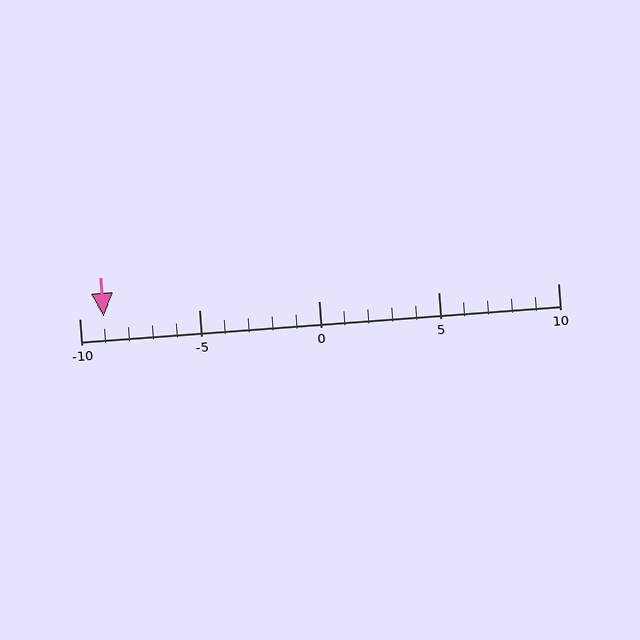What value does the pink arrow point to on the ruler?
The pink arrow points to approximately -9.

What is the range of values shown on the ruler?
The ruler shows values from -10 to 10.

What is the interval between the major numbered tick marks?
The major tick marks are spaced 5 units apart.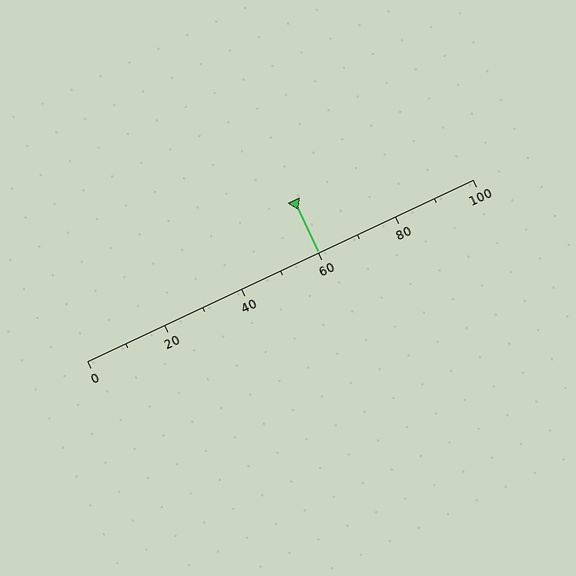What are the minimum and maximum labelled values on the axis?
The axis runs from 0 to 100.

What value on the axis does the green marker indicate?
The marker indicates approximately 60.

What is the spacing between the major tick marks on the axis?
The major ticks are spaced 20 apart.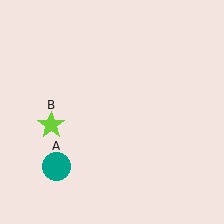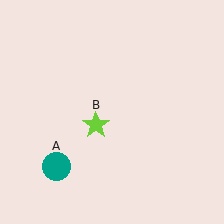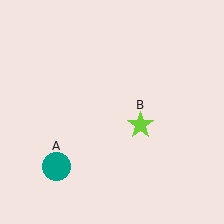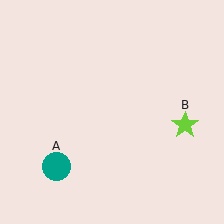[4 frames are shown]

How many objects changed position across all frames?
1 object changed position: lime star (object B).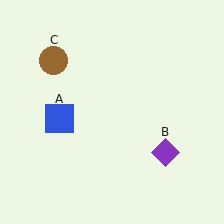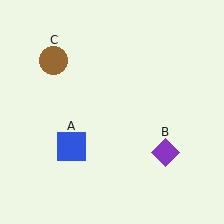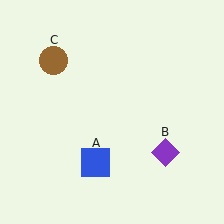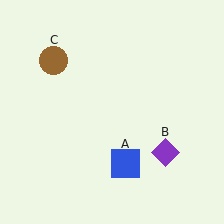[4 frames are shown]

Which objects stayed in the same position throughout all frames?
Purple diamond (object B) and brown circle (object C) remained stationary.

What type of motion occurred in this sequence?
The blue square (object A) rotated counterclockwise around the center of the scene.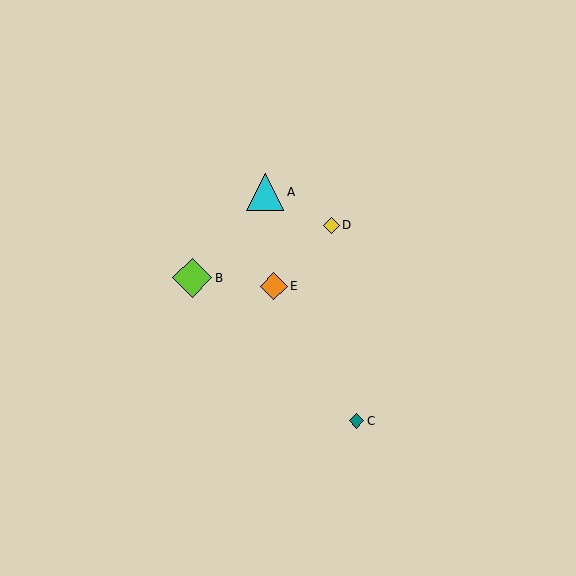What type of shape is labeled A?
Shape A is a cyan triangle.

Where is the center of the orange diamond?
The center of the orange diamond is at (274, 286).